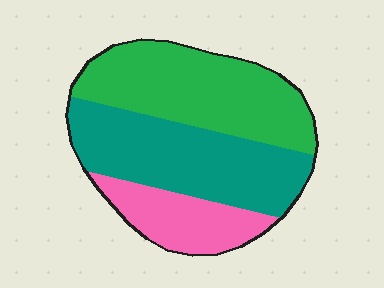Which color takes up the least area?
Pink, at roughly 20%.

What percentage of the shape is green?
Green takes up about two fifths (2/5) of the shape.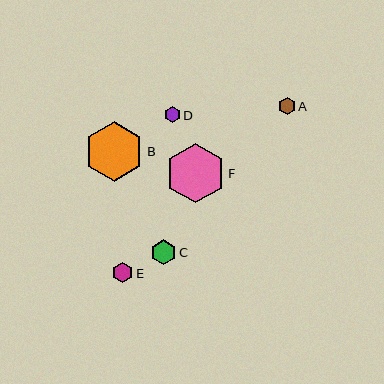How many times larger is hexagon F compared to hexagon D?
Hexagon F is approximately 3.7 times the size of hexagon D.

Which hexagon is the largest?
Hexagon B is the largest with a size of approximately 60 pixels.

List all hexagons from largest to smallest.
From largest to smallest: B, F, C, E, A, D.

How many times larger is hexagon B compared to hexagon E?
Hexagon B is approximately 3.0 times the size of hexagon E.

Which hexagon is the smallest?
Hexagon D is the smallest with a size of approximately 16 pixels.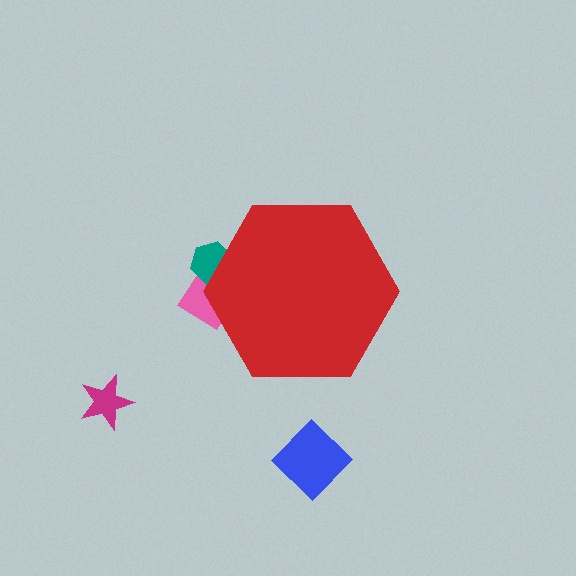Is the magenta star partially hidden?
No, the magenta star is fully visible.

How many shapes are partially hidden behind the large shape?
2 shapes are partially hidden.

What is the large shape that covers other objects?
A red hexagon.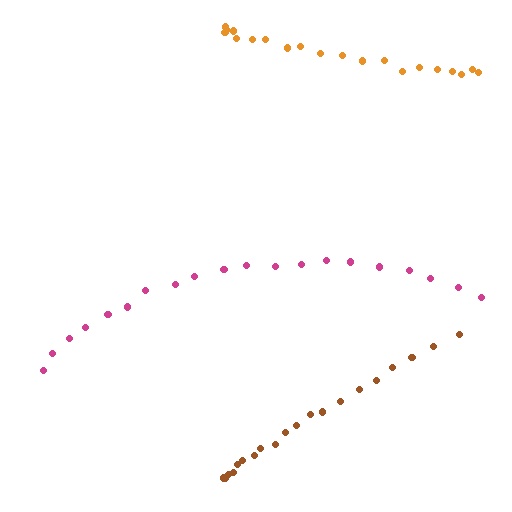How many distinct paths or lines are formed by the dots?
There are 3 distinct paths.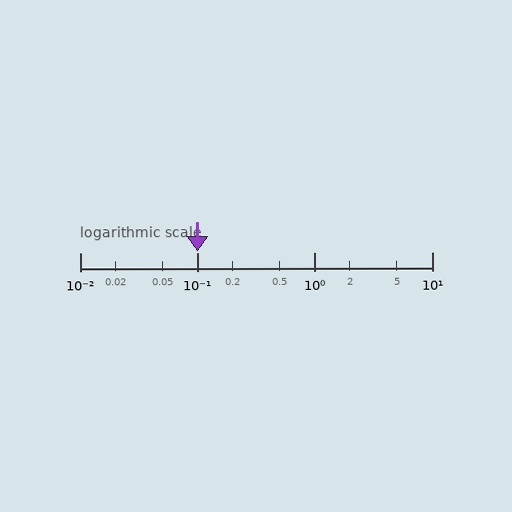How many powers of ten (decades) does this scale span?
The scale spans 3 decades, from 0.01 to 10.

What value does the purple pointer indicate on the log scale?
The pointer indicates approximately 0.1.